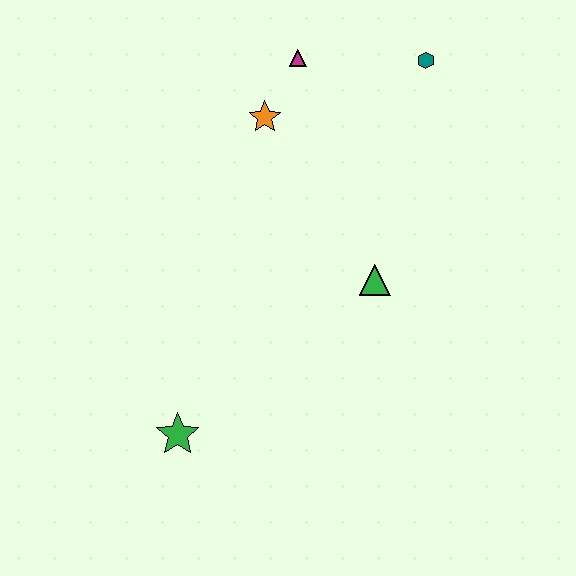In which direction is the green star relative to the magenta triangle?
The green star is below the magenta triangle.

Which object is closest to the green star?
The green triangle is closest to the green star.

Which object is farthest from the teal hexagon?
The green star is farthest from the teal hexagon.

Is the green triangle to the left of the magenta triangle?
No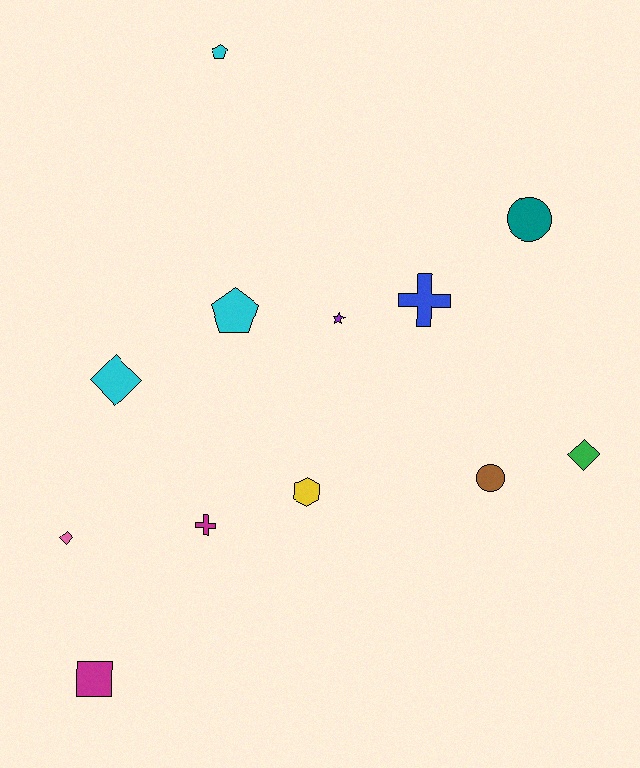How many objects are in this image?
There are 12 objects.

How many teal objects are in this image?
There is 1 teal object.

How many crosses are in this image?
There are 2 crosses.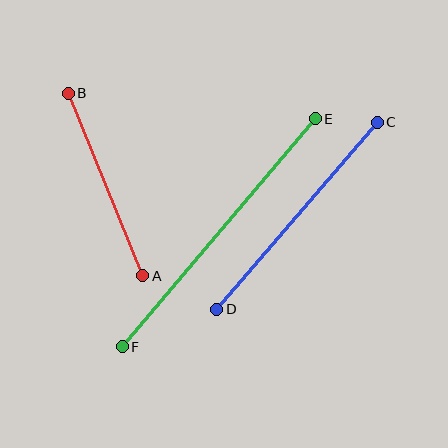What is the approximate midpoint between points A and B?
The midpoint is at approximately (105, 184) pixels.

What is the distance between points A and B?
The distance is approximately 197 pixels.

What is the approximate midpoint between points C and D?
The midpoint is at approximately (297, 216) pixels.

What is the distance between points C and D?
The distance is approximately 246 pixels.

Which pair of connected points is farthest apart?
Points E and F are farthest apart.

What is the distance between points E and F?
The distance is approximately 299 pixels.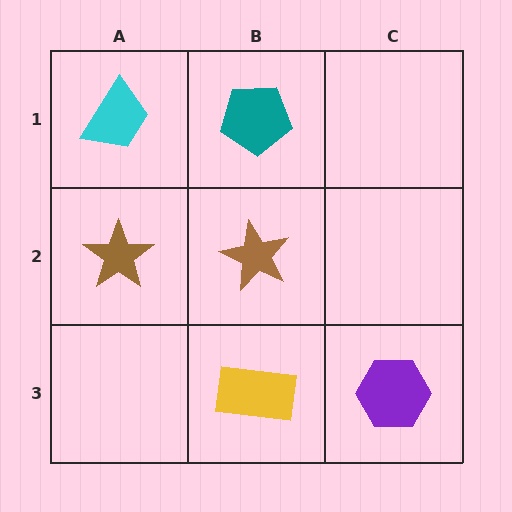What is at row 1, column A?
A cyan trapezoid.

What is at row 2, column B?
A brown star.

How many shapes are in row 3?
2 shapes.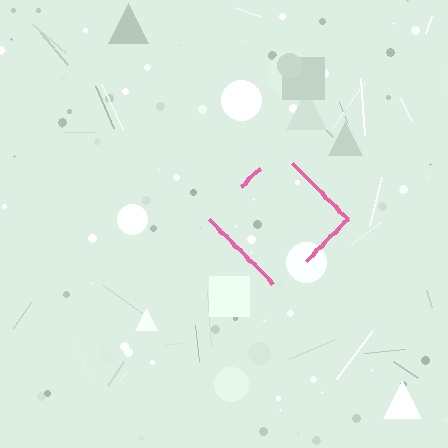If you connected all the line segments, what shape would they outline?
They would outline a diamond.